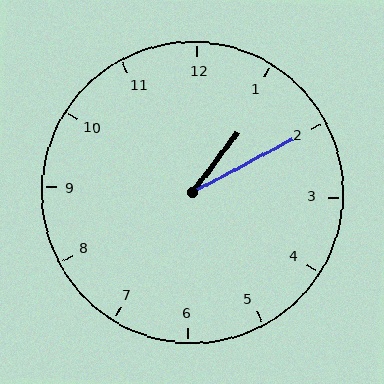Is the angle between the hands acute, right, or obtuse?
It is acute.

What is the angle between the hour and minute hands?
Approximately 25 degrees.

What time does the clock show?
1:10.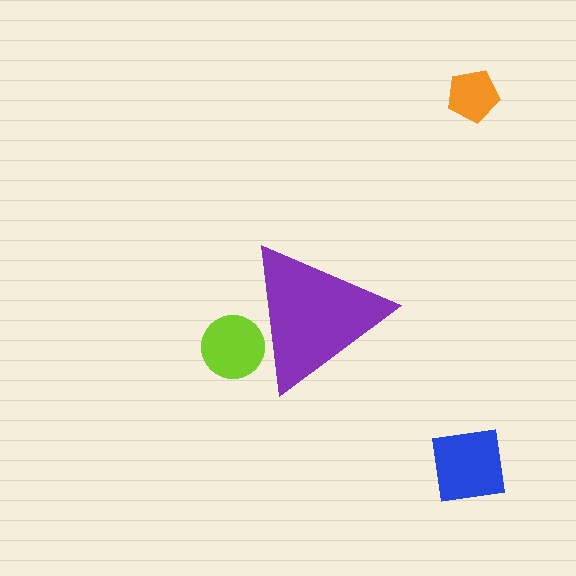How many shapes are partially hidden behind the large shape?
1 shape is partially hidden.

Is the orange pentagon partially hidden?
No, the orange pentagon is fully visible.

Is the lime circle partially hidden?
Yes, the lime circle is partially hidden behind the purple triangle.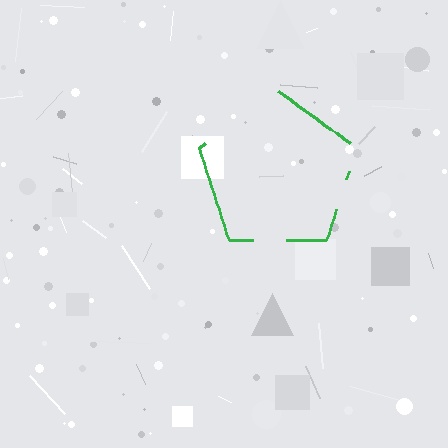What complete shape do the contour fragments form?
The contour fragments form a pentagon.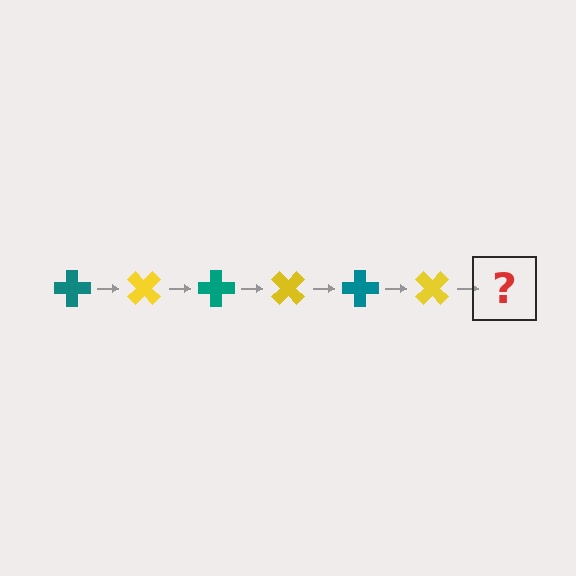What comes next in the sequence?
The next element should be a teal cross, rotated 270 degrees from the start.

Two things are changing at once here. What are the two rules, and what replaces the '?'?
The two rules are that it rotates 45 degrees each step and the color cycles through teal and yellow. The '?' should be a teal cross, rotated 270 degrees from the start.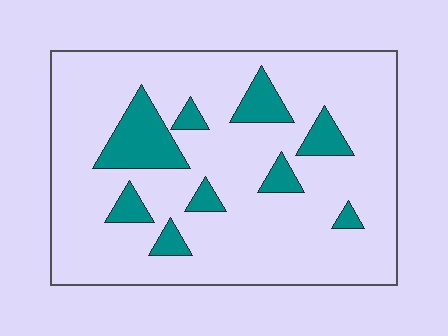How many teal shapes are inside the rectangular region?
9.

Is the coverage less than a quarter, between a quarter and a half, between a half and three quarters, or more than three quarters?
Less than a quarter.